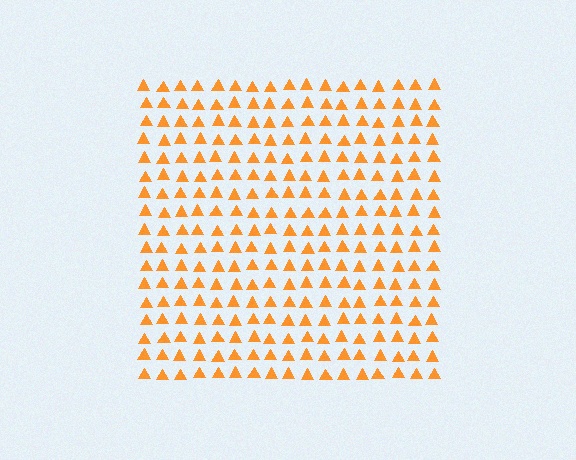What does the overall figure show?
The overall figure shows a square.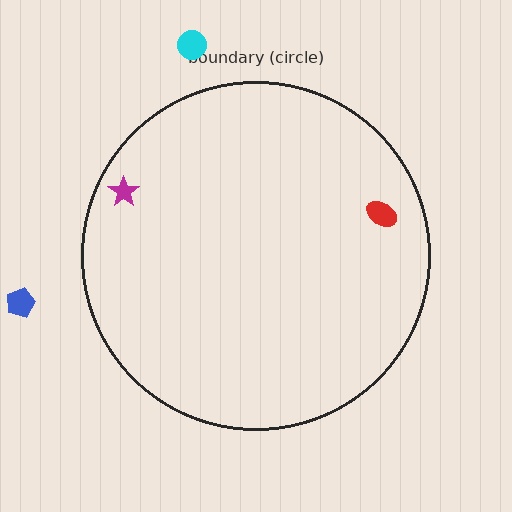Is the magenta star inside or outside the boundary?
Inside.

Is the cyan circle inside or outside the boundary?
Outside.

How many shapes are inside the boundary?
2 inside, 2 outside.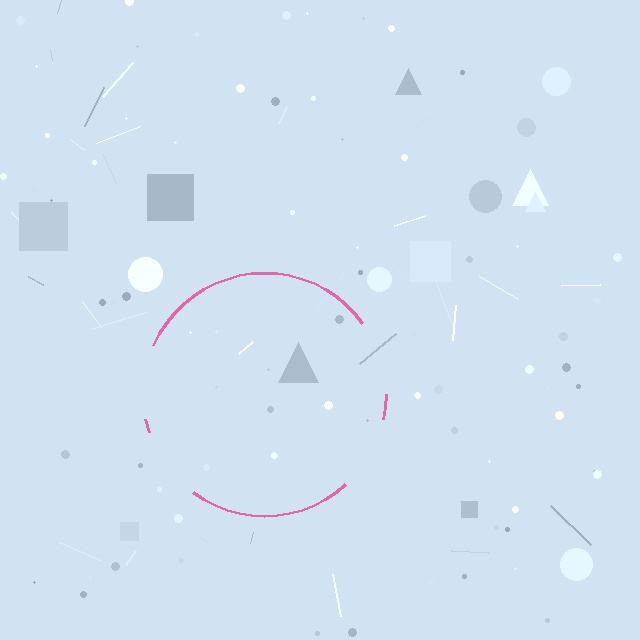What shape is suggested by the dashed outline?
The dashed outline suggests a circle.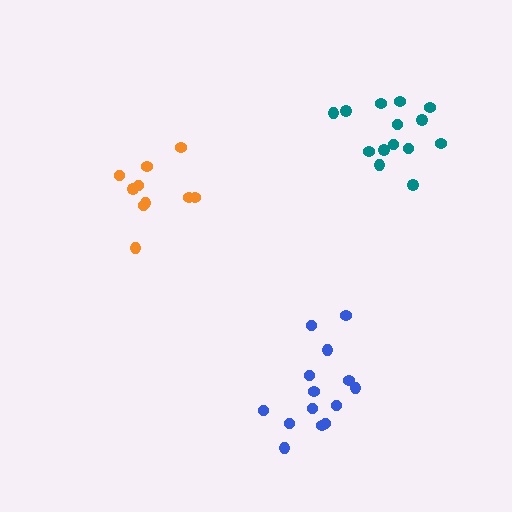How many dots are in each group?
Group 1: 10 dots, Group 2: 14 dots, Group 3: 14 dots (38 total).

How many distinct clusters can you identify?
There are 3 distinct clusters.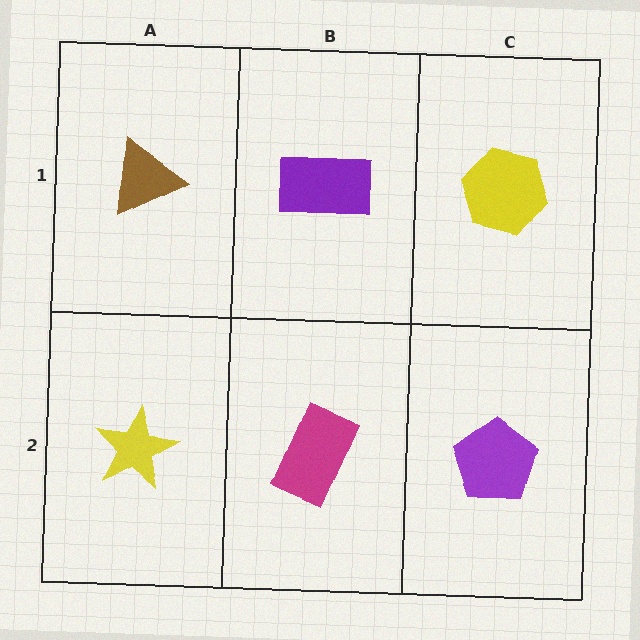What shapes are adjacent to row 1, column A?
A yellow star (row 2, column A), a purple rectangle (row 1, column B).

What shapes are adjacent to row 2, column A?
A brown triangle (row 1, column A), a magenta rectangle (row 2, column B).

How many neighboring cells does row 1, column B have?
3.